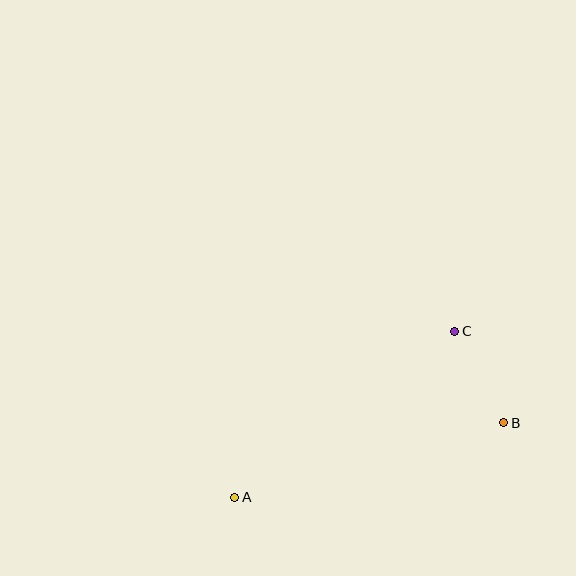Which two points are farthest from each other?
Points A and B are farthest from each other.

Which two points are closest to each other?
Points B and C are closest to each other.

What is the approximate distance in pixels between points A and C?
The distance between A and C is approximately 275 pixels.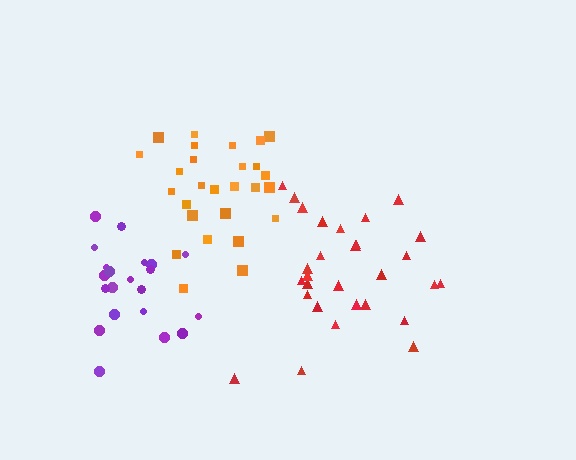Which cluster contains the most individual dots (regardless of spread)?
Red (29).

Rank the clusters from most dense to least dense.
purple, orange, red.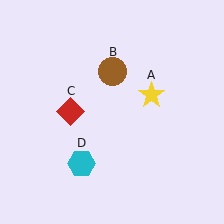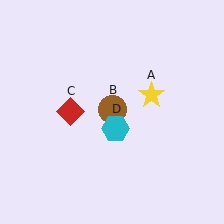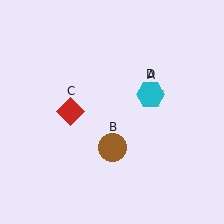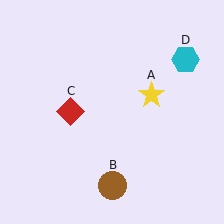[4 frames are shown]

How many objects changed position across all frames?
2 objects changed position: brown circle (object B), cyan hexagon (object D).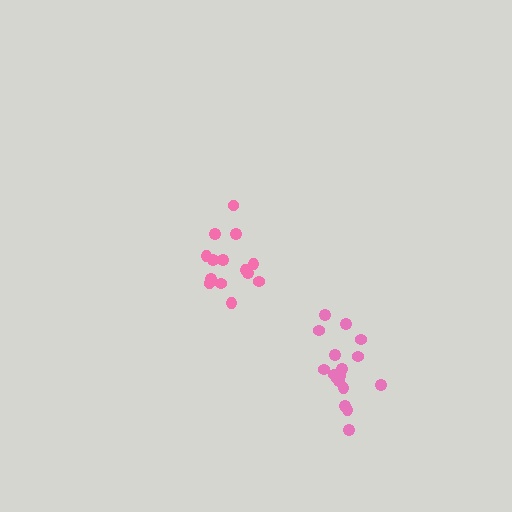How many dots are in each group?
Group 1: 17 dots, Group 2: 14 dots (31 total).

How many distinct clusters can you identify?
There are 2 distinct clusters.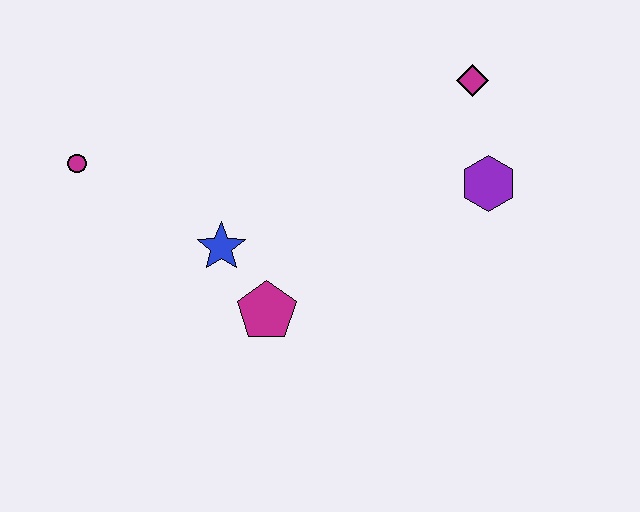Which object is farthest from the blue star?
The magenta diamond is farthest from the blue star.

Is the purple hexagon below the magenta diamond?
Yes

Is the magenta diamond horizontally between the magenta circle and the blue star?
No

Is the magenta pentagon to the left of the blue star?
No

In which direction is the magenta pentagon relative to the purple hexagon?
The magenta pentagon is to the left of the purple hexagon.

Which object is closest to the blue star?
The magenta pentagon is closest to the blue star.